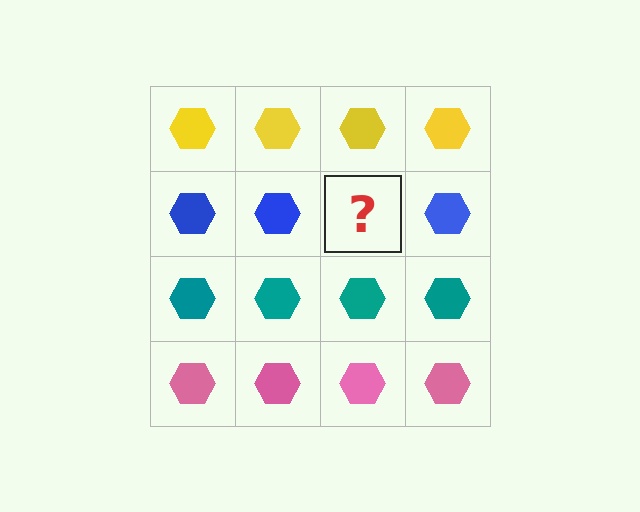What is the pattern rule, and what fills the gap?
The rule is that each row has a consistent color. The gap should be filled with a blue hexagon.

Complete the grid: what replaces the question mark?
The question mark should be replaced with a blue hexagon.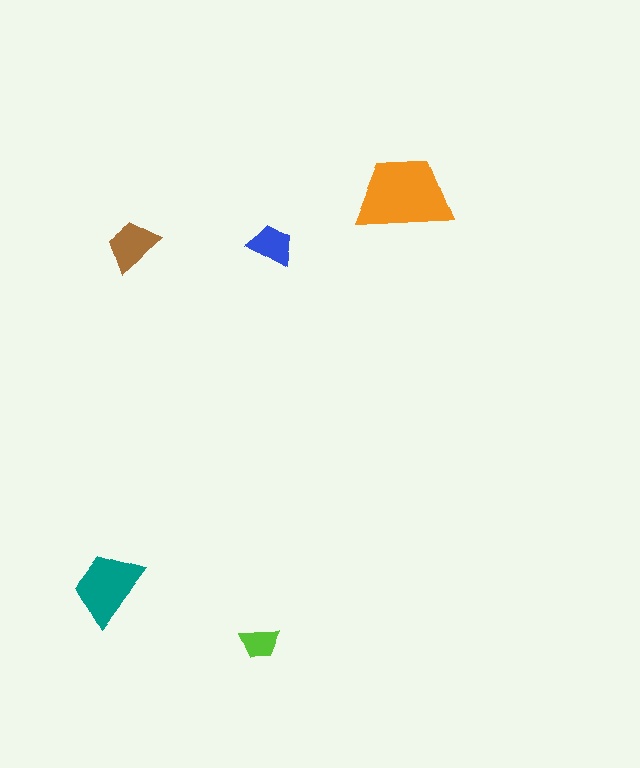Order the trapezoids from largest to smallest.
the orange one, the teal one, the brown one, the blue one, the lime one.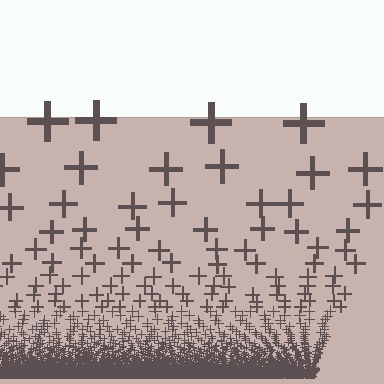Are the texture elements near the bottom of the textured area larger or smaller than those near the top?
Smaller. The gradient is inverted — elements near the bottom are smaller and denser.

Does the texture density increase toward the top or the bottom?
Density increases toward the bottom.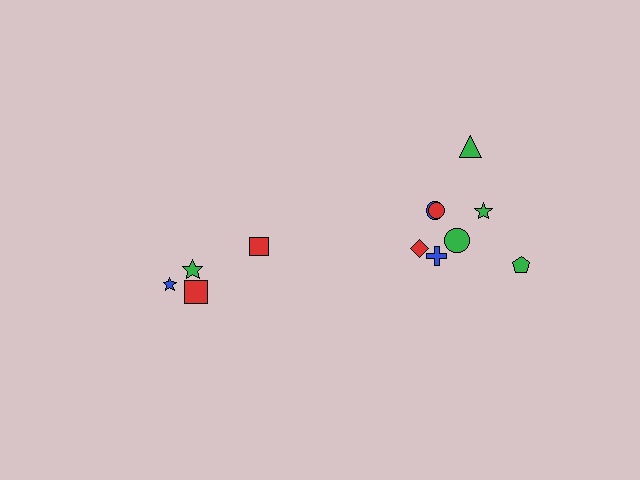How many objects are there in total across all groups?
There are 12 objects.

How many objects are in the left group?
There are 4 objects.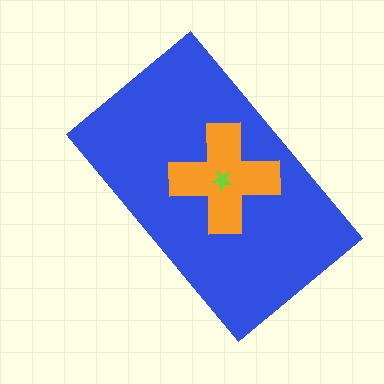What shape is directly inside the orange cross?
The lime star.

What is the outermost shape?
The blue rectangle.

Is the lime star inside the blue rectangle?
Yes.